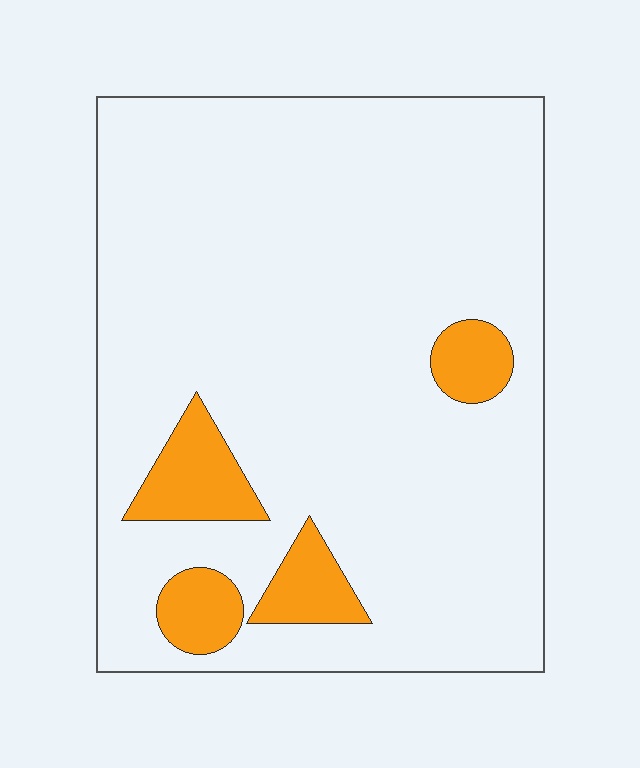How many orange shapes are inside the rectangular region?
4.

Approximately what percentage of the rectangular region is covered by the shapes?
Approximately 10%.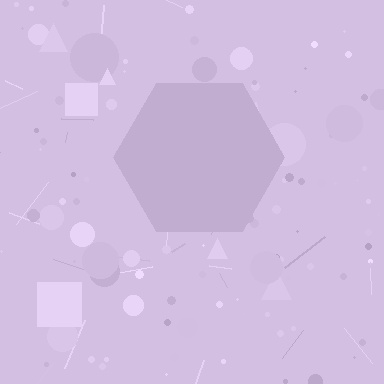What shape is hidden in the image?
A hexagon is hidden in the image.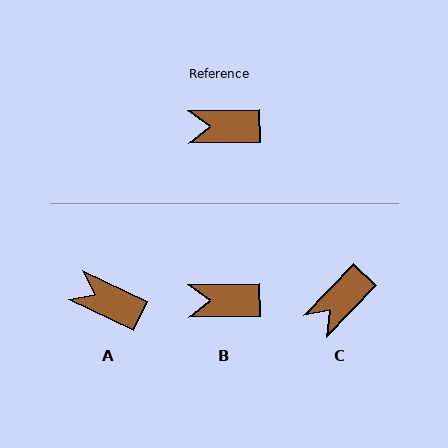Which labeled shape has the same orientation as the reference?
B.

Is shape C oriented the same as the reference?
No, it is off by about 45 degrees.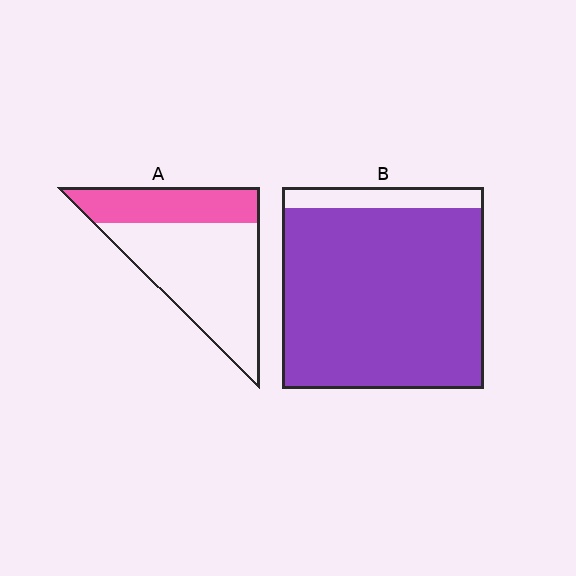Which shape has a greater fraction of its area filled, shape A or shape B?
Shape B.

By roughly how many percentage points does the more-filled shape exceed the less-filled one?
By roughly 55 percentage points (B over A).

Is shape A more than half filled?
No.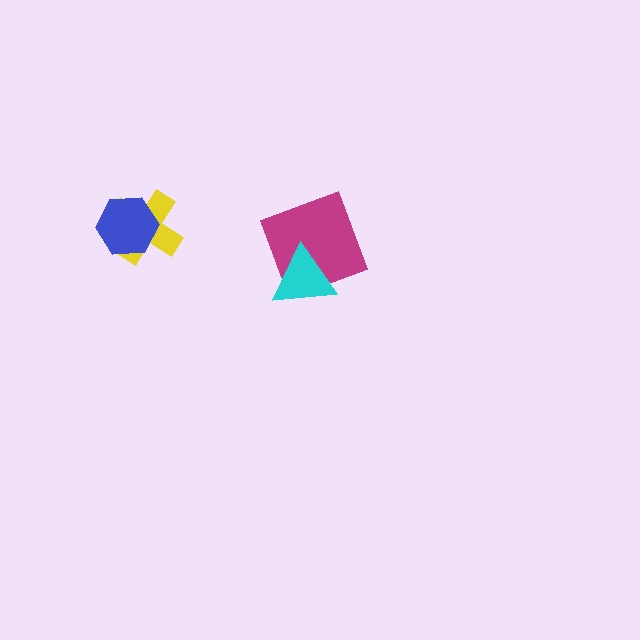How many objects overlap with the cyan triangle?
1 object overlaps with the cyan triangle.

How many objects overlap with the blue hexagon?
1 object overlaps with the blue hexagon.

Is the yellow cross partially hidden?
Yes, it is partially covered by another shape.